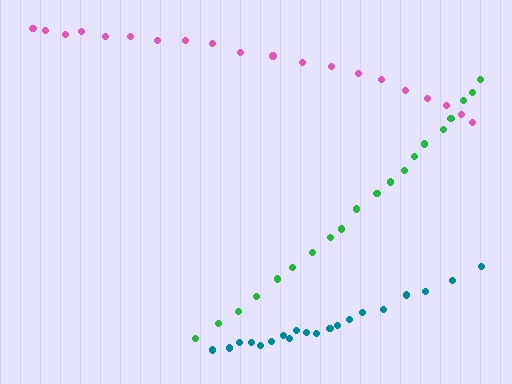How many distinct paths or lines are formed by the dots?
There are 3 distinct paths.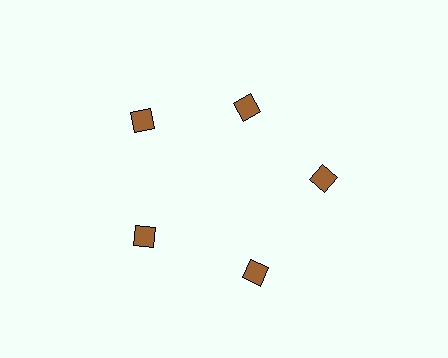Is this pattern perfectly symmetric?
No. The 5 brown diamonds are arranged in a ring, but one element near the 1 o'clock position is pulled inward toward the center, breaking the 5-fold rotational symmetry.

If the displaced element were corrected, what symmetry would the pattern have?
It would have 5-fold rotational symmetry — the pattern would map onto itself every 72 degrees.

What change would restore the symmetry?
The symmetry would be restored by moving it outward, back onto the ring so that all 5 diamonds sit at equal angles and equal distance from the center.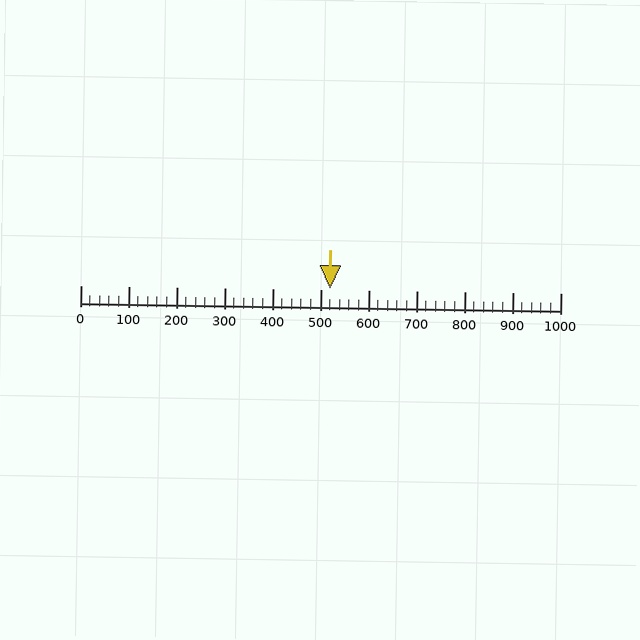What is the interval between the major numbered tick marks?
The major tick marks are spaced 100 units apart.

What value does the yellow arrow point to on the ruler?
The yellow arrow points to approximately 520.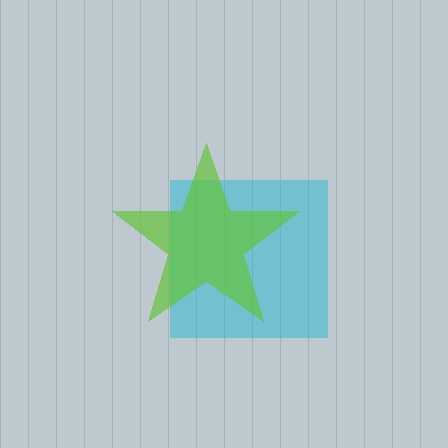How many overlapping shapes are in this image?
There are 2 overlapping shapes in the image.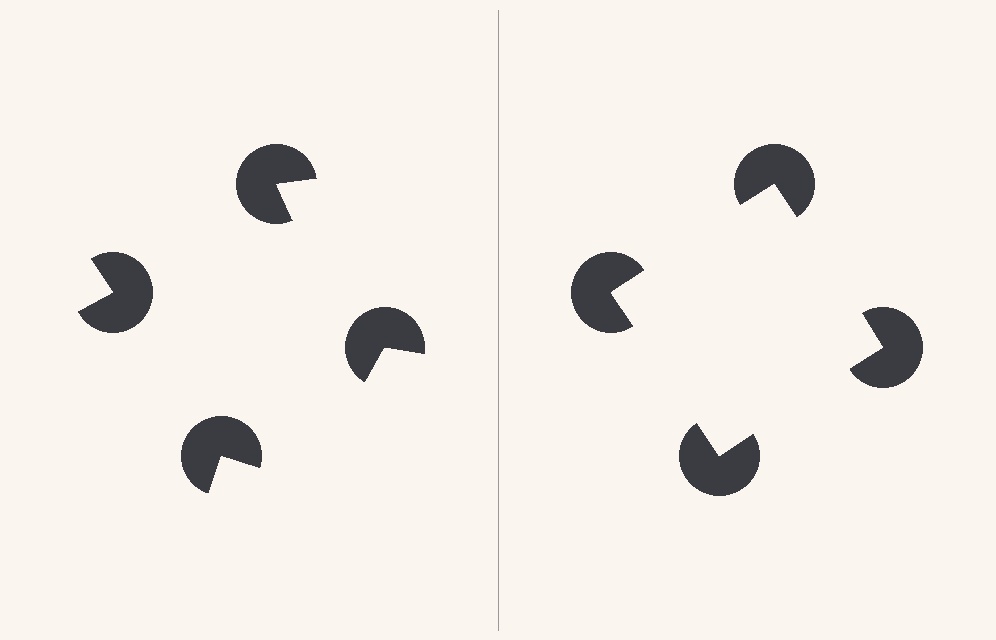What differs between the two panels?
The pac-man discs are positioned identically on both sides; only the wedge orientations differ. On the right they align to a square; on the left they are misaligned.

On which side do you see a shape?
An illusory square appears on the right side. On the left side the wedge cuts are rotated, so no coherent shape forms.